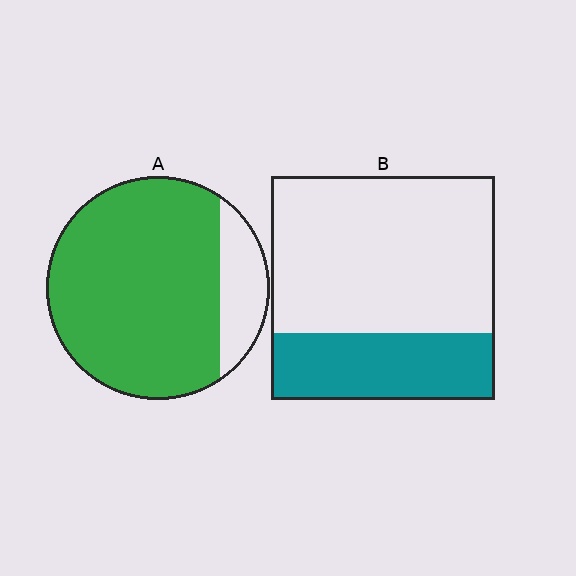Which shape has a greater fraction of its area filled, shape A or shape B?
Shape A.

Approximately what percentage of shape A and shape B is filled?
A is approximately 85% and B is approximately 30%.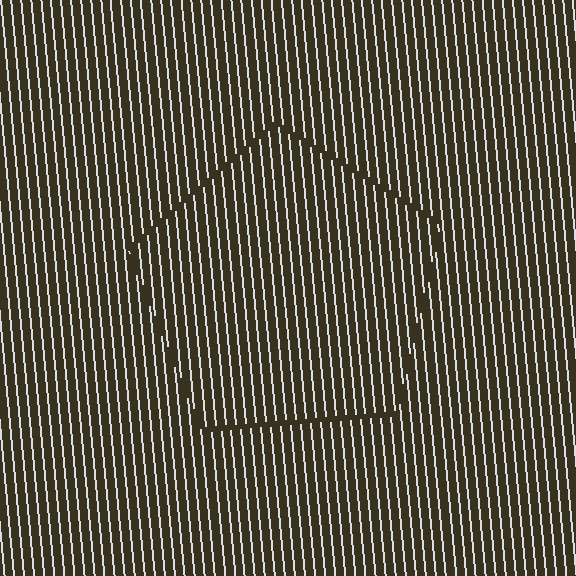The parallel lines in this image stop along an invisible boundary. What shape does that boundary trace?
An illusory pentagon. The interior of the shape contains the same grating, shifted by half a period — the contour is defined by the phase discontinuity where line-ends from the inner and outer gratings abut.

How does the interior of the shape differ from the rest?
The interior of the shape contains the same grating, shifted by half a period — the contour is defined by the phase discontinuity where line-ends from the inner and outer gratings abut.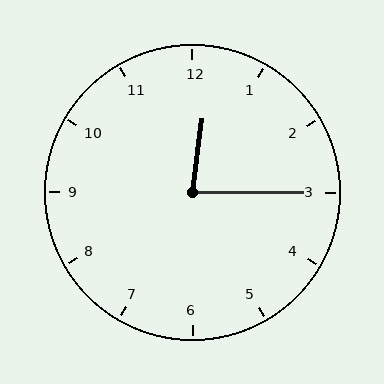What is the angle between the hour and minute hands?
Approximately 82 degrees.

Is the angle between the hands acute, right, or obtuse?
It is acute.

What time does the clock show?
12:15.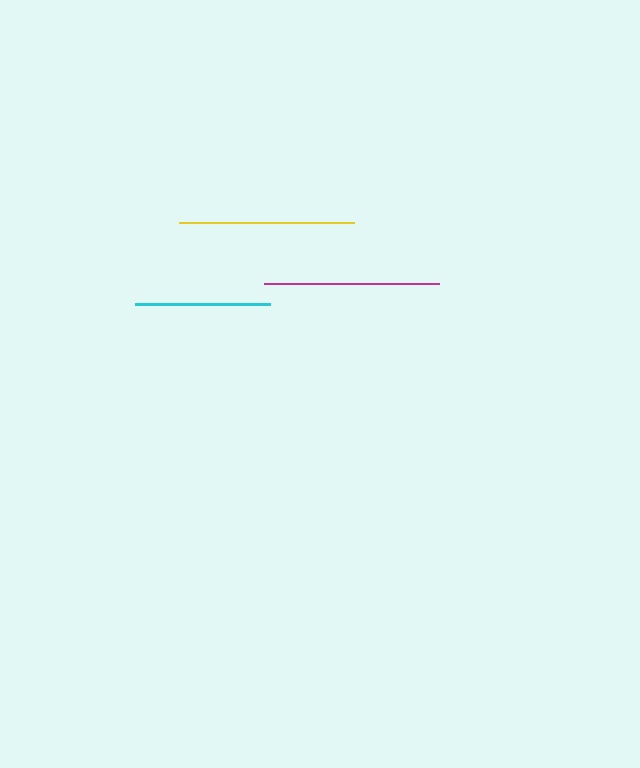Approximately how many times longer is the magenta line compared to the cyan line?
The magenta line is approximately 1.3 times the length of the cyan line.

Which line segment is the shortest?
The cyan line is the shortest at approximately 134 pixels.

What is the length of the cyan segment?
The cyan segment is approximately 134 pixels long.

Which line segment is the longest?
The magenta line is the longest at approximately 175 pixels.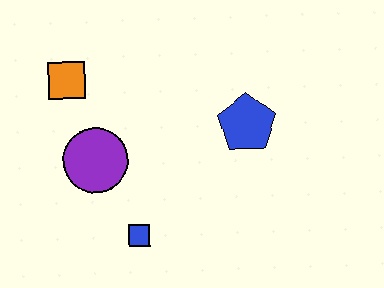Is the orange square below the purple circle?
No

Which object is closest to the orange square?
The purple circle is closest to the orange square.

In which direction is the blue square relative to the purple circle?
The blue square is below the purple circle.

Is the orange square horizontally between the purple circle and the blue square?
No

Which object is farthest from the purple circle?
The blue pentagon is farthest from the purple circle.